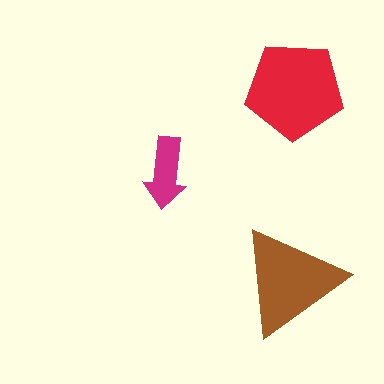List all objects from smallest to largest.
The magenta arrow, the brown triangle, the red pentagon.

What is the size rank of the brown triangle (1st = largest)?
2nd.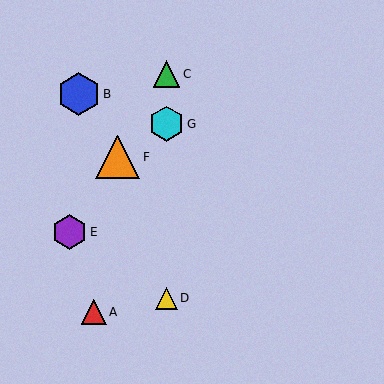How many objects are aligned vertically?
3 objects (C, D, G) are aligned vertically.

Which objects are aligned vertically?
Objects C, D, G are aligned vertically.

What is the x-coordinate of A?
Object A is at x≈94.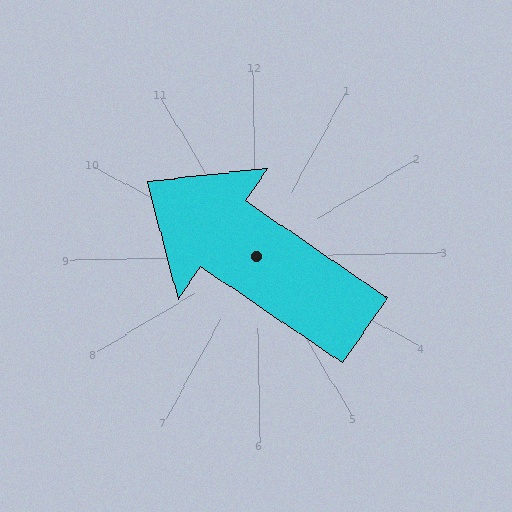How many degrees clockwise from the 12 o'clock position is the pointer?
Approximately 305 degrees.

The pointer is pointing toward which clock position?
Roughly 10 o'clock.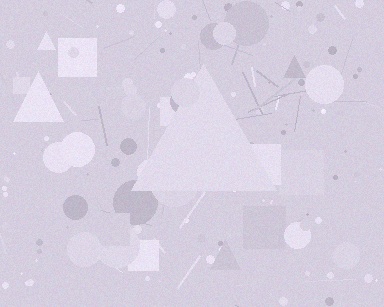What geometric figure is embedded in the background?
A triangle is embedded in the background.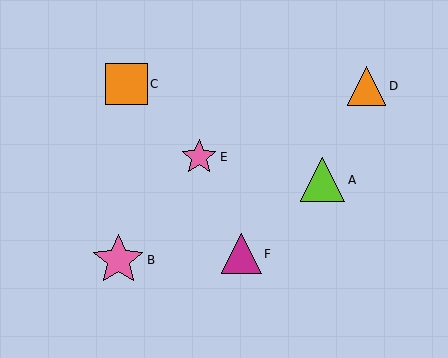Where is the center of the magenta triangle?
The center of the magenta triangle is at (241, 254).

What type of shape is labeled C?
Shape C is an orange square.